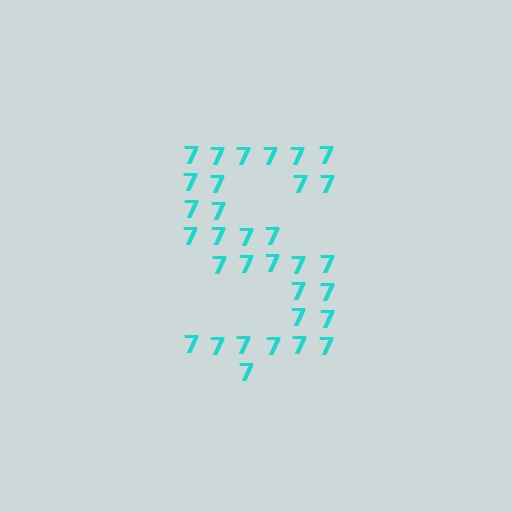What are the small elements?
The small elements are digit 7's.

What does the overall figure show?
The overall figure shows the letter S.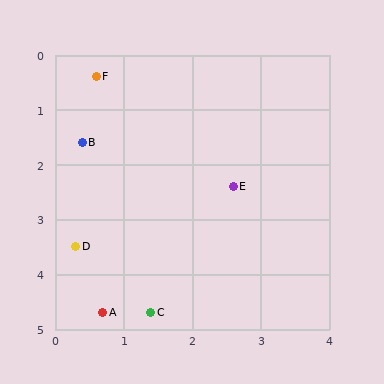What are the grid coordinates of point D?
Point D is at approximately (0.3, 3.5).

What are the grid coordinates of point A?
Point A is at approximately (0.7, 4.7).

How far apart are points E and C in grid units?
Points E and C are about 2.6 grid units apart.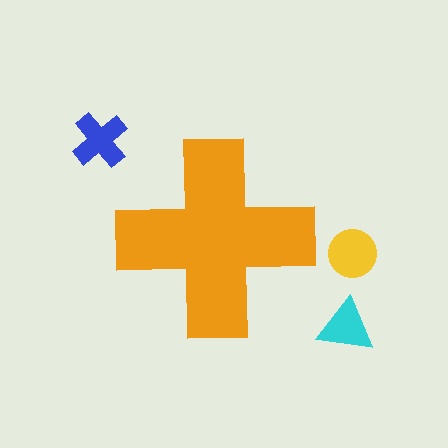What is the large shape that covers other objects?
An orange cross.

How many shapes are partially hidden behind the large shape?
0 shapes are partially hidden.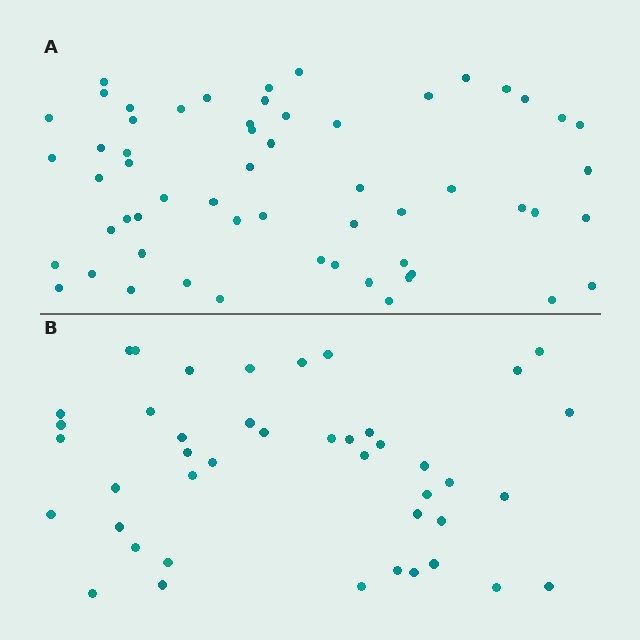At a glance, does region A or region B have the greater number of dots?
Region A (the top region) has more dots.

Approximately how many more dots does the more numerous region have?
Region A has approximately 15 more dots than region B.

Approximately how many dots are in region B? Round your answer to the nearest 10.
About 40 dots. (The exact count is 43, which rounds to 40.)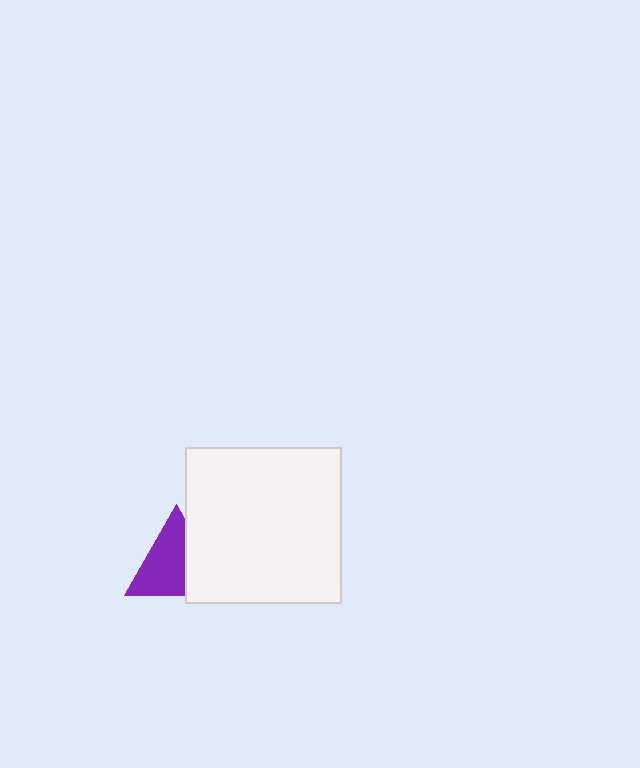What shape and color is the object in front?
The object in front is a white square.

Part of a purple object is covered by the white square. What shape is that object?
It is a triangle.